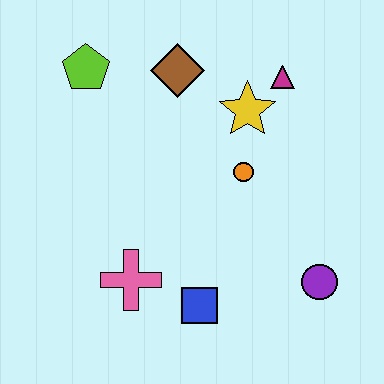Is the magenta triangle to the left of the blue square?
No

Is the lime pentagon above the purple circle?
Yes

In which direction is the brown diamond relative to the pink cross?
The brown diamond is above the pink cross.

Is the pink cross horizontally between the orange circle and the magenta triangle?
No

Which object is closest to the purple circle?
The blue square is closest to the purple circle.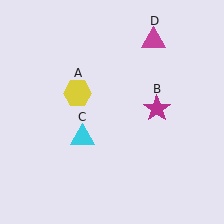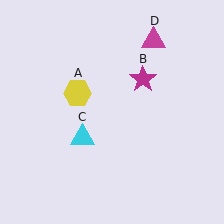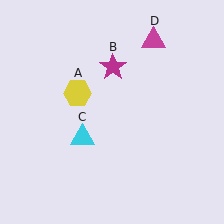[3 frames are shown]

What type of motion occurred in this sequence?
The magenta star (object B) rotated counterclockwise around the center of the scene.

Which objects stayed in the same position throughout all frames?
Yellow hexagon (object A) and cyan triangle (object C) and magenta triangle (object D) remained stationary.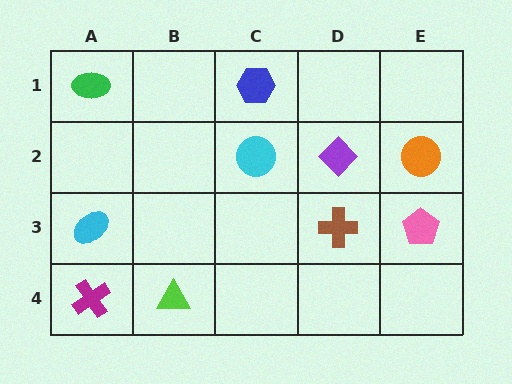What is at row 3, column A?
A cyan ellipse.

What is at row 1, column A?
A green ellipse.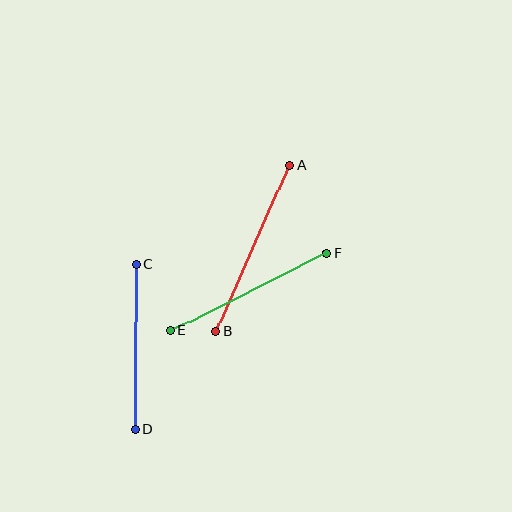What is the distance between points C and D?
The distance is approximately 165 pixels.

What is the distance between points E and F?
The distance is approximately 175 pixels.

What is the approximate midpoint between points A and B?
The midpoint is at approximately (253, 248) pixels.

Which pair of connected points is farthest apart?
Points A and B are farthest apart.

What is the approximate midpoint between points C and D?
The midpoint is at approximately (136, 347) pixels.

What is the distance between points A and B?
The distance is approximately 181 pixels.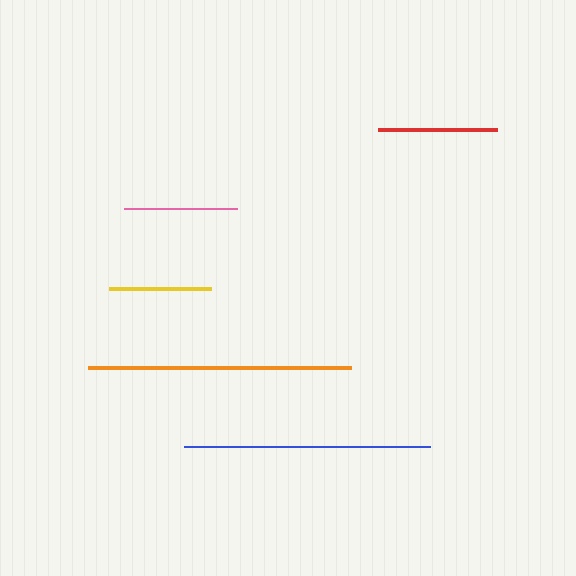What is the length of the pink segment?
The pink segment is approximately 113 pixels long.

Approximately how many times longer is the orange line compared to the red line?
The orange line is approximately 2.2 times the length of the red line.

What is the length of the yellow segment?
The yellow segment is approximately 102 pixels long.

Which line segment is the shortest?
The yellow line is the shortest at approximately 102 pixels.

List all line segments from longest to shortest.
From longest to shortest: orange, blue, red, pink, yellow.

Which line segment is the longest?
The orange line is the longest at approximately 263 pixels.